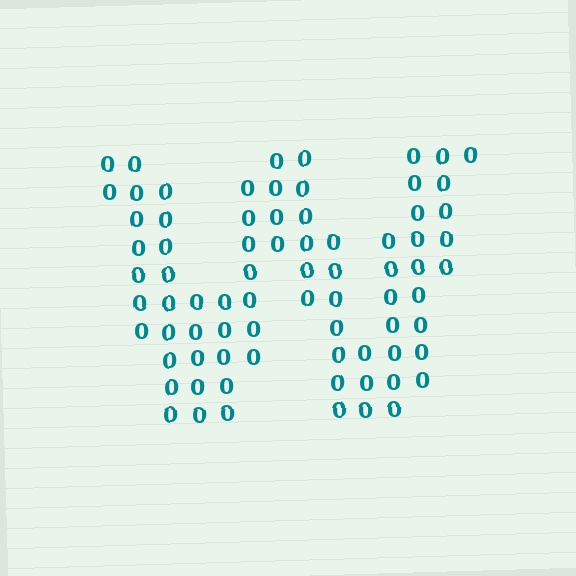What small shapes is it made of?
It is made of small digit 0's.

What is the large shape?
The large shape is the letter W.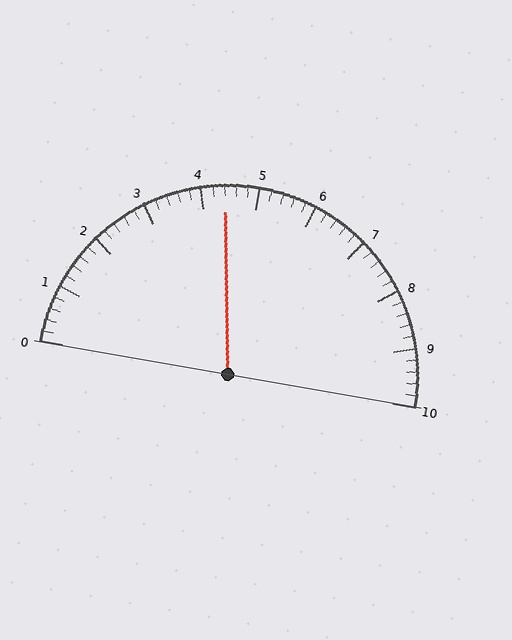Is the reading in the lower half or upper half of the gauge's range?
The reading is in the lower half of the range (0 to 10).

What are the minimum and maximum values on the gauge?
The gauge ranges from 0 to 10.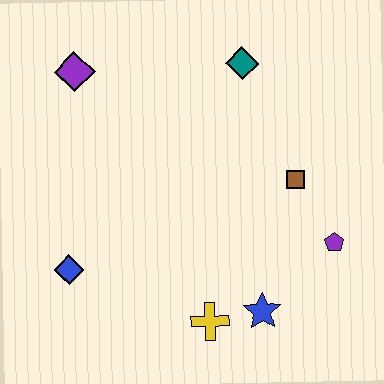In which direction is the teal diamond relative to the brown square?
The teal diamond is above the brown square.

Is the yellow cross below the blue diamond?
Yes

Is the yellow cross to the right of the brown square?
No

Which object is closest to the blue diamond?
The yellow cross is closest to the blue diamond.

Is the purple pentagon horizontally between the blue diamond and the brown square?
No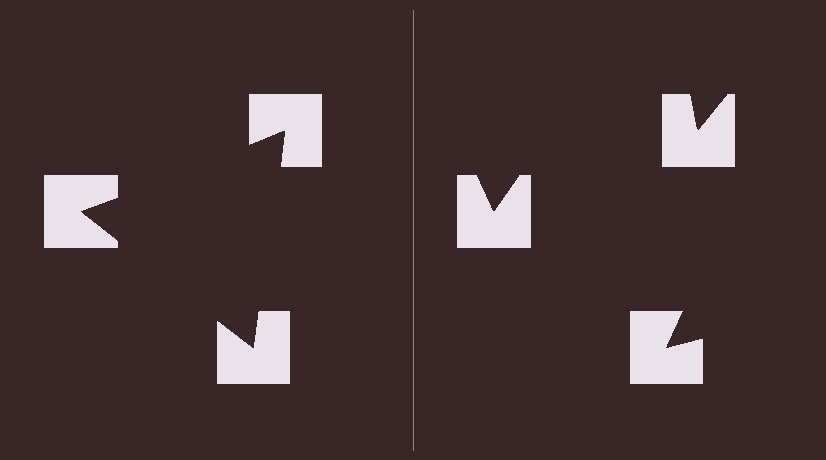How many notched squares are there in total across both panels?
6 — 3 on each side.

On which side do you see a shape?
An illusory triangle appears on the left side. On the right side the wedge cuts are rotated, so no coherent shape forms.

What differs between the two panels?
The notched squares are positioned identically on both sides; only the wedge orientations differ. On the left they align to a triangle; on the right they are misaligned.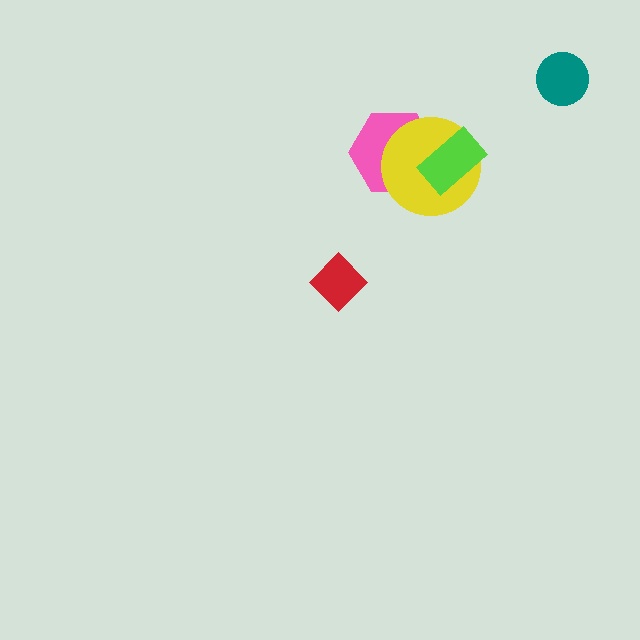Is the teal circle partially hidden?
No, no other shape covers it.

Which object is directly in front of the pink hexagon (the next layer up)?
The yellow circle is directly in front of the pink hexagon.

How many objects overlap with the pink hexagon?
2 objects overlap with the pink hexagon.